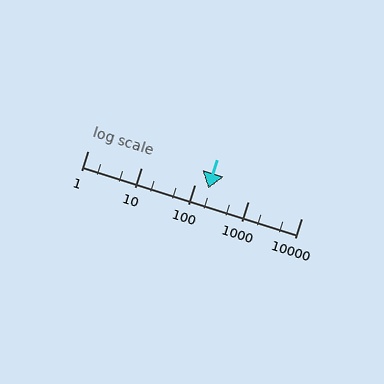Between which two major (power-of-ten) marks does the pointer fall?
The pointer is between 100 and 1000.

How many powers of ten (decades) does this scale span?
The scale spans 4 decades, from 1 to 10000.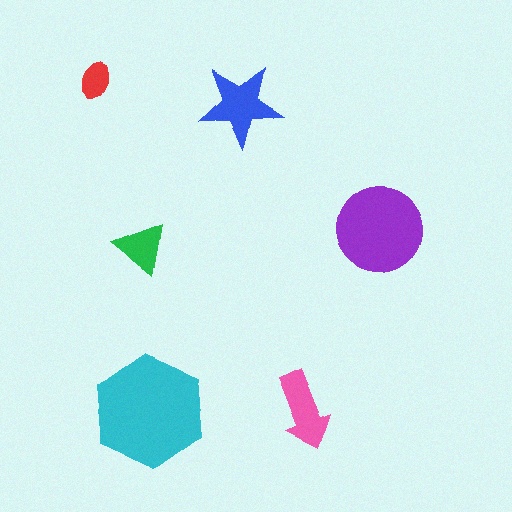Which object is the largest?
The cyan hexagon.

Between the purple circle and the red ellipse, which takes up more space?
The purple circle.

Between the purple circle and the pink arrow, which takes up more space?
The purple circle.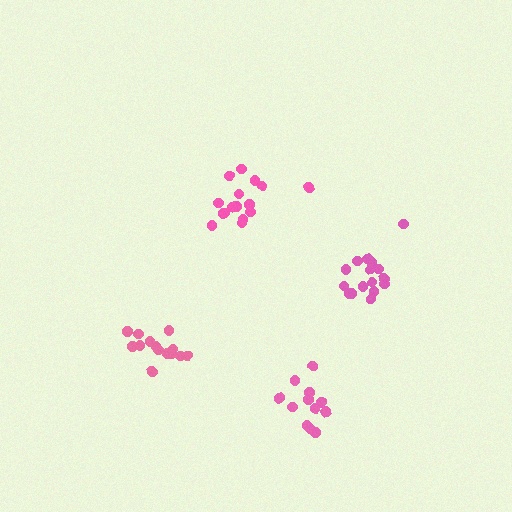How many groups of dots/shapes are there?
There are 4 groups.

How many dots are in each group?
Group 1: 18 dots, Group 2: 16 dots, Group 3: 14 dots, Group 4: 12 dots (60 total).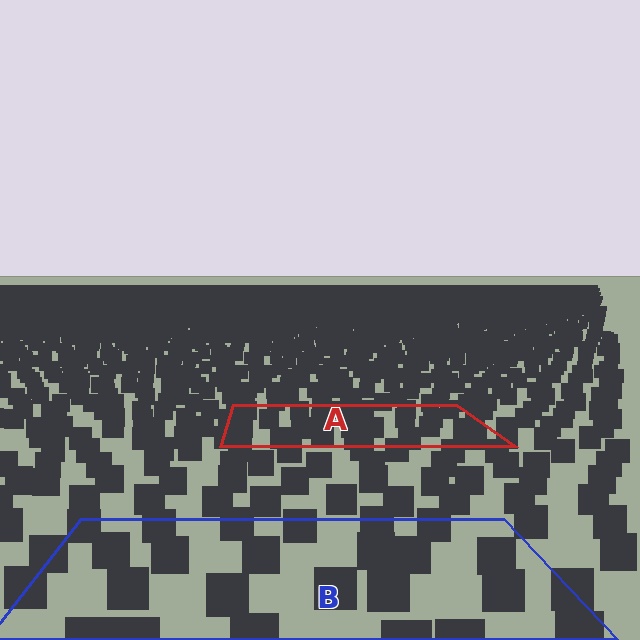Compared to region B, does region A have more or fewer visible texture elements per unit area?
Region A has more texture elements per unit area — they are packed more densely because it is farther away.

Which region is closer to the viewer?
Region B is closer. The texture elements there are larger and more spread out.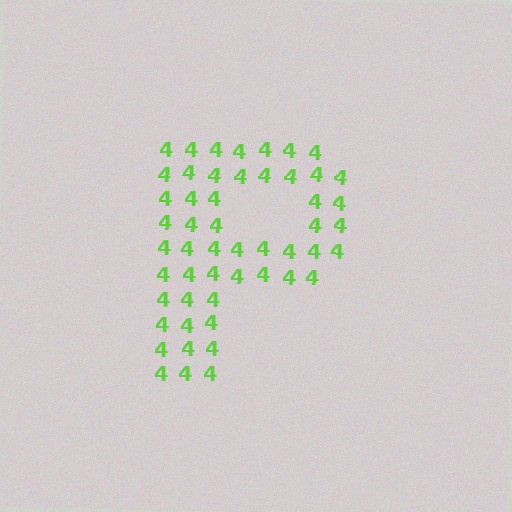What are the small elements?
The small elements are digit 4's.